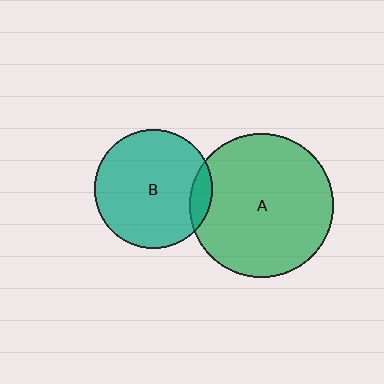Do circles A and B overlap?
Yes.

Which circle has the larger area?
Circle A (green).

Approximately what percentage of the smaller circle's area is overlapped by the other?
Approximately 10%.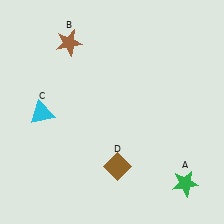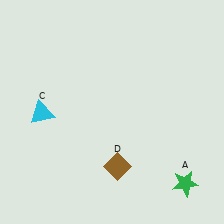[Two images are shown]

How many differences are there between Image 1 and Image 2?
There is 1 difference between the two images.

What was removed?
The brown star (B) was removed in Image 2.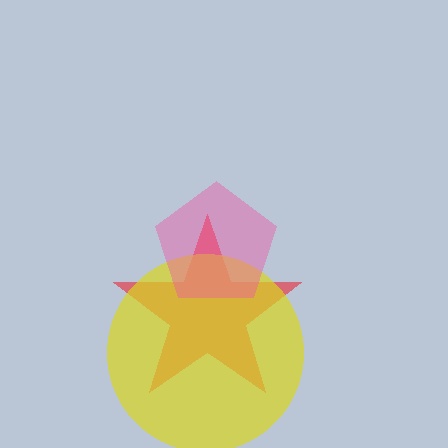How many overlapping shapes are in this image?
There are 3 overlapping shapes in the image.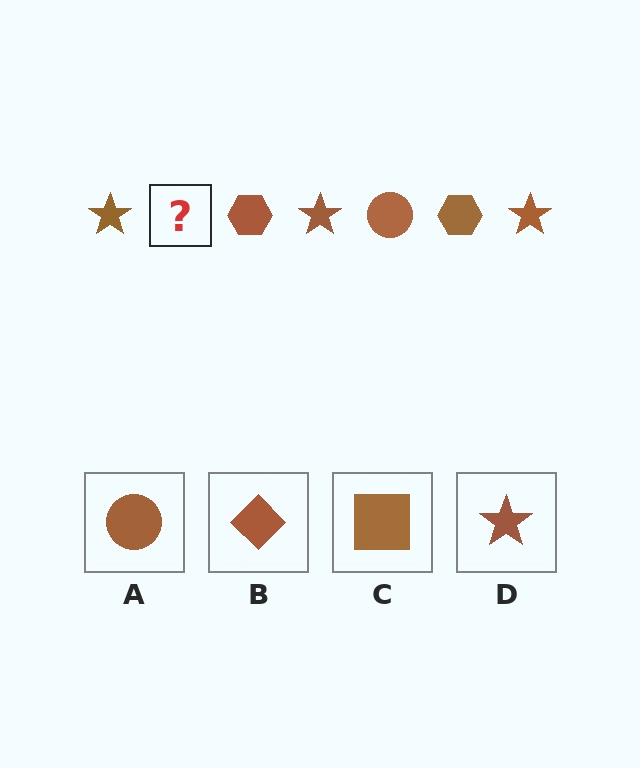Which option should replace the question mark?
Option A.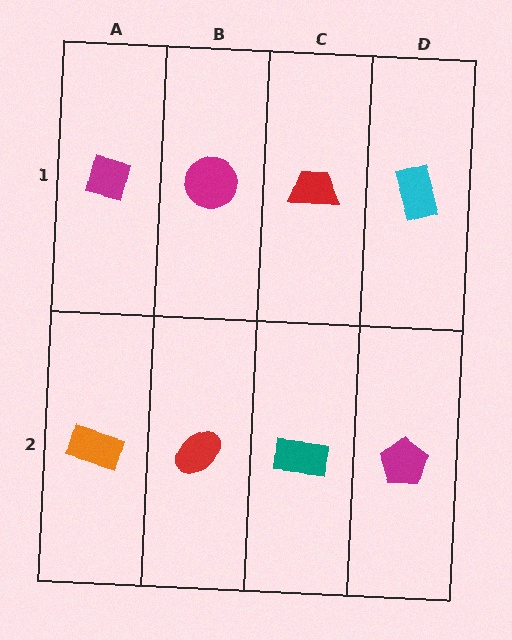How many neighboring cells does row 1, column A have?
2.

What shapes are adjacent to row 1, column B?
A red ellipse (row 2, column B), a magenta square (row 1, column A), a red trapezoid (row 1, column C).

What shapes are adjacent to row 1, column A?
An orange rectangle (row 2, column A), a magenta circle (row 1, column B).